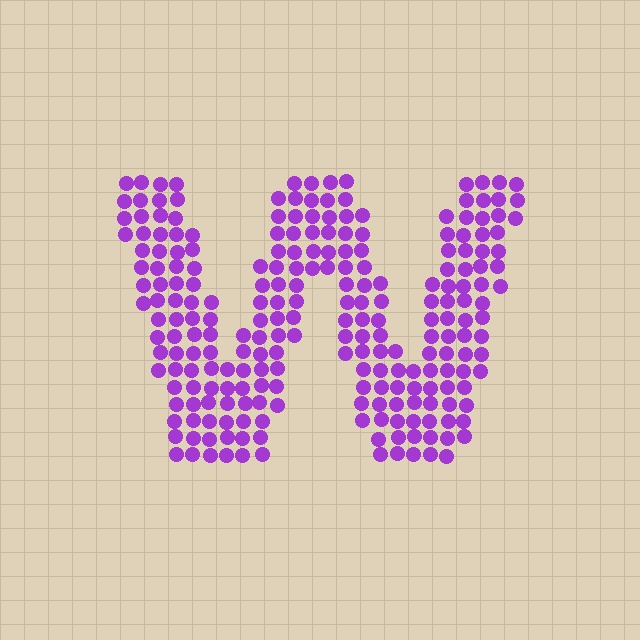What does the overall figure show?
The overall figure shows the letter W.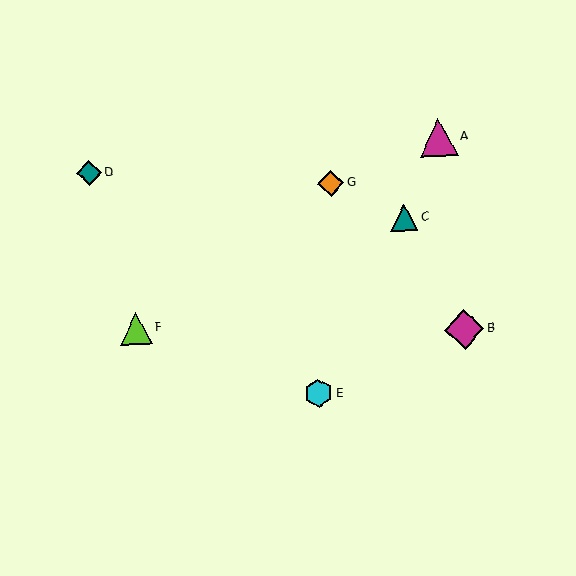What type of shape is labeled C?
Shape C is a teal triangle.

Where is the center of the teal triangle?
The center of the teal triangle is at (404, 218).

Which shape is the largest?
The magenta diamond (labeled B) is the largest.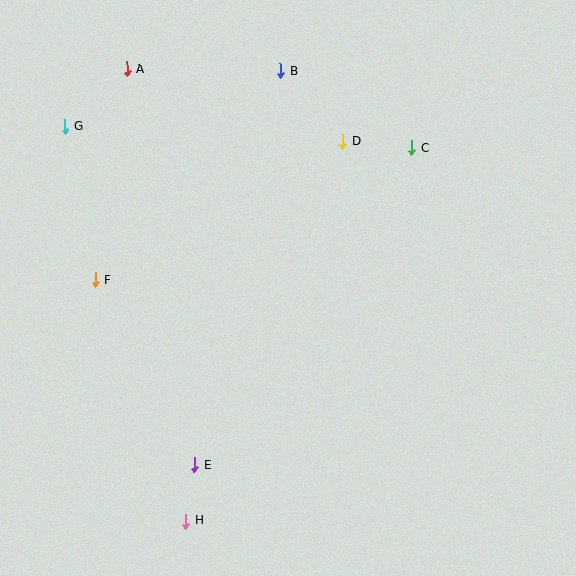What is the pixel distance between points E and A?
The distance between E and A is 402 pixels.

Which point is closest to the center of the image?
Point D at (342, 141) is closest to the center.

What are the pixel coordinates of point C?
Point C is at (411, 148).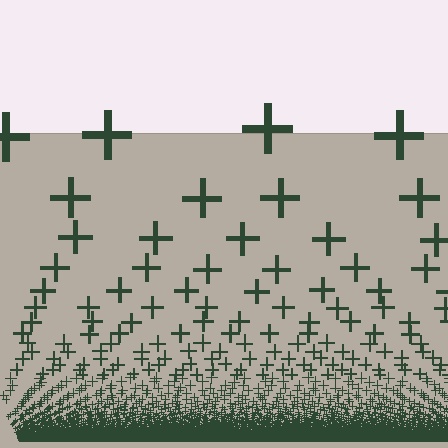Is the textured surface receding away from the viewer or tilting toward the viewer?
The surface appears to tilt toward the viewer. Texture elements get larger and sparser toward the top.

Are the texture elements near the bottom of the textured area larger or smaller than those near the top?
Smaller. The gradient is inverted — elements near the bottom are smaller and denser.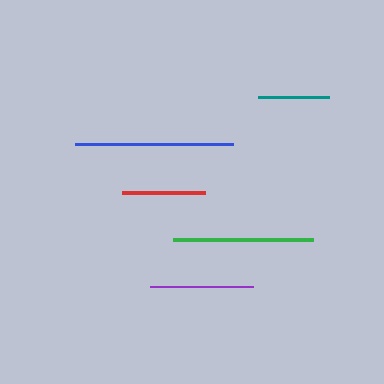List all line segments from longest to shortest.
From longest to shortest: blue, green, purple, red, teal.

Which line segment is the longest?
The blue line is the longest at approximately 158 pixels.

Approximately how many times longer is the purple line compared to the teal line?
The purple line is approximately 1.4 times the length of the teal line.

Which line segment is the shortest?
The teal line is the shortest at approximately 71 pixels.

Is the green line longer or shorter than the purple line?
The green line is longer than the purple line.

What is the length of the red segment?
The red segment is approximately 83 pixels long.